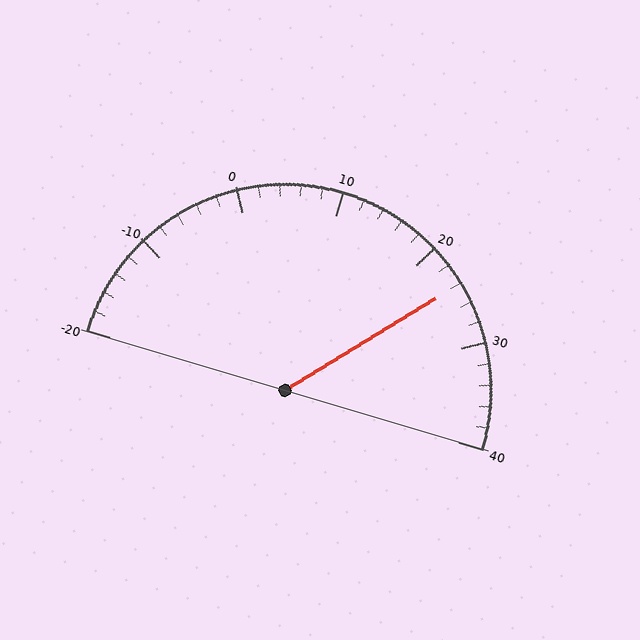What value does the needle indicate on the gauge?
The needle indicates approximately 24.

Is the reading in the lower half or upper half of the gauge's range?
The reading is in the upper half of the range (-20 to 40).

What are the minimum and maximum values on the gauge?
The gauge ranges from -20 to 40.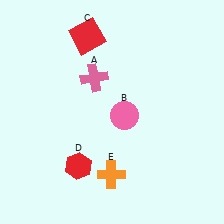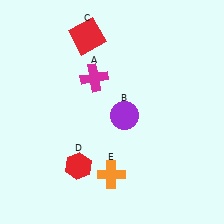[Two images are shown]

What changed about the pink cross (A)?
In Image 1, A is pink. In Image 2, it changed to magenta.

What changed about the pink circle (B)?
In Image 1, B is pink. In Image 2, it changed to purple.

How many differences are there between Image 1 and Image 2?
There are 2 differences between the two images.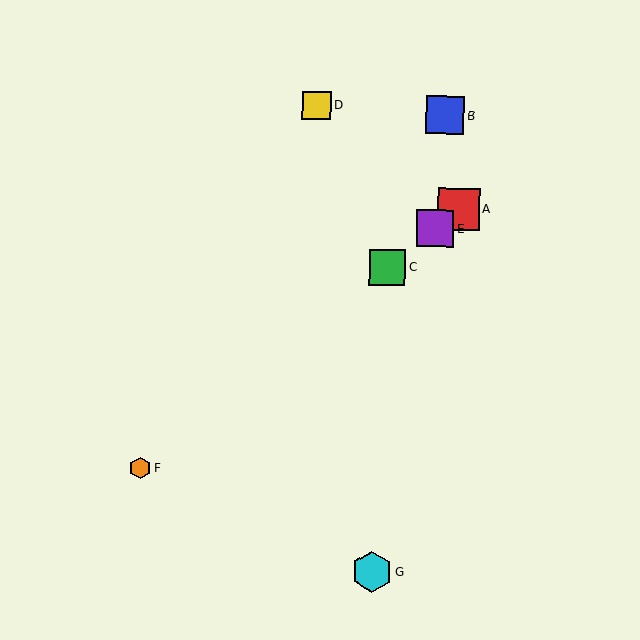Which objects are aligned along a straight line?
Objects A, C, E, F are aligned along a straight line.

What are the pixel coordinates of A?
Object A is at (459, 209).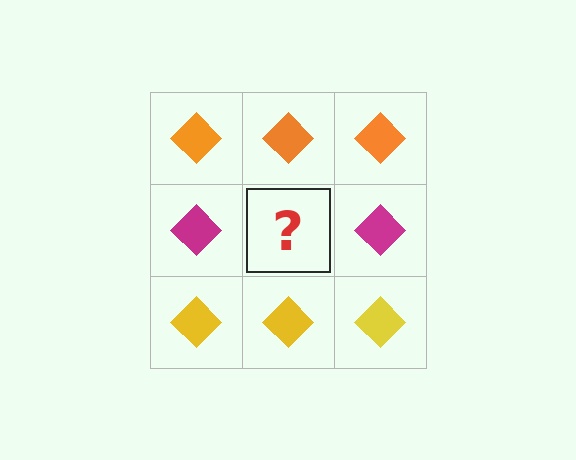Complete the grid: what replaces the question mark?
The question mark should be replaced with a magenta diamond.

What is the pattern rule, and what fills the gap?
The rule is that each row has a consistent color. The gap should be filled with a magenta diamond.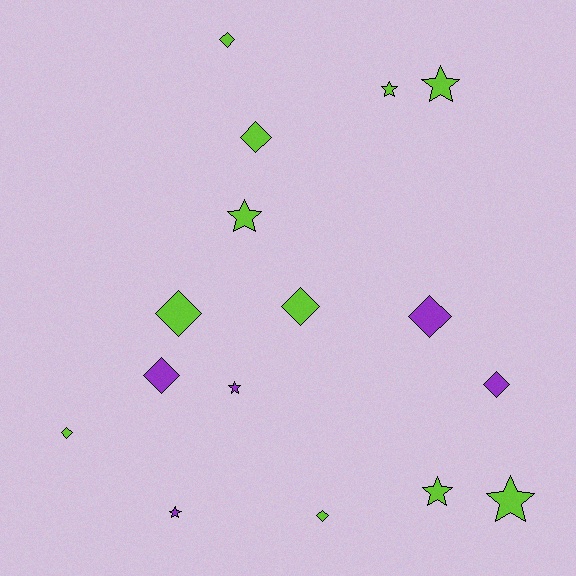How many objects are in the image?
There are 16 objects.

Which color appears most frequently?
Lime, with 11 objects.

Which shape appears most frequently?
Diamond, with 9 objects.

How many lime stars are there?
There are 5 lime stars.